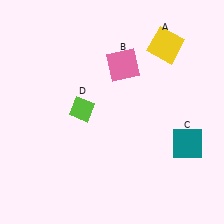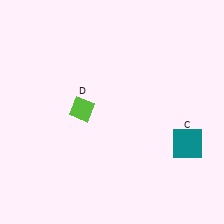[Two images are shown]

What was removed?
The pink square (B), the yellow square (A) were removed in Image 2.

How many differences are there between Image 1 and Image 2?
There are 2 differences between the two images.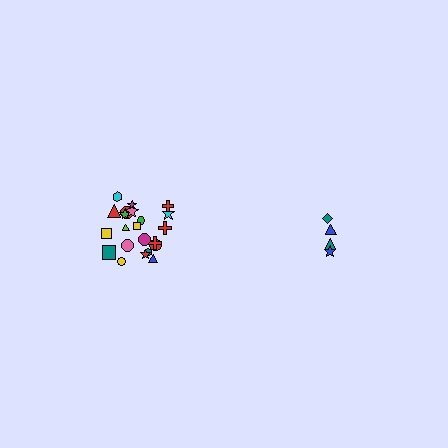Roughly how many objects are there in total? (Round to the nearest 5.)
Roughly 25 objects in total.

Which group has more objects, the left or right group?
The left group.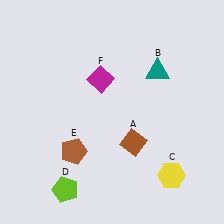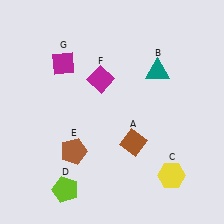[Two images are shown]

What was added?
A magenta diamond (G) was added in Image 2.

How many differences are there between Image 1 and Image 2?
There is 1 difference between the two images.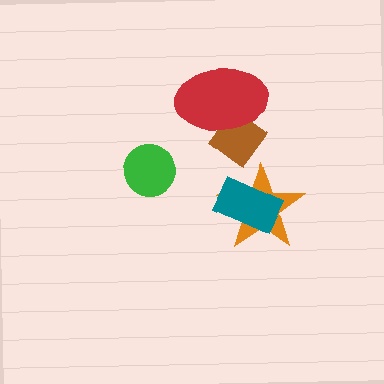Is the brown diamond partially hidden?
Yes, it is partially covered by another shape.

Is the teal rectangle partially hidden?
No, no other shape covers it.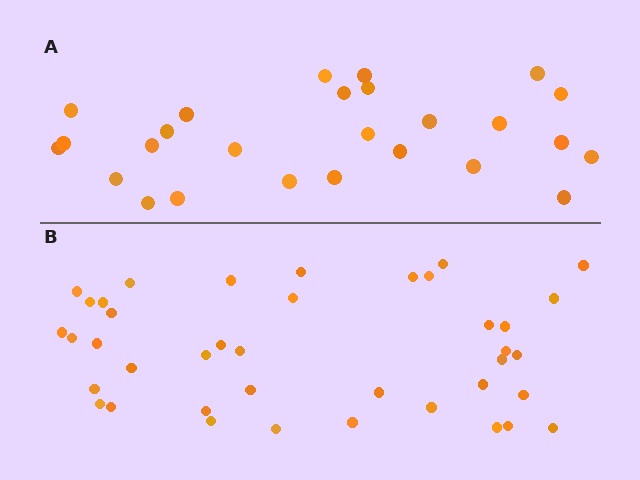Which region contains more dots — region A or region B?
Region B (the bottom region) has more dots.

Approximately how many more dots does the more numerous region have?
Region B has approximately 15 more dots than region A.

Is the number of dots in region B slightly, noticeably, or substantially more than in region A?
Region B has substantially more. The ratio is roughly 1.5 to 1.